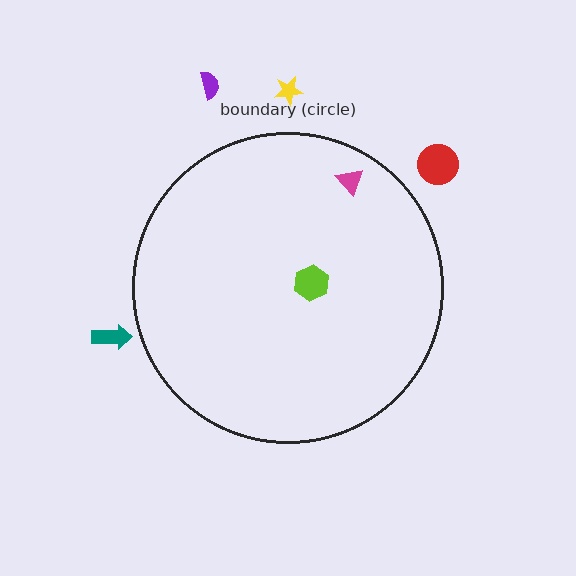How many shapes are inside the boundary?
2 inside, 4 outside.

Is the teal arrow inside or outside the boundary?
Outside.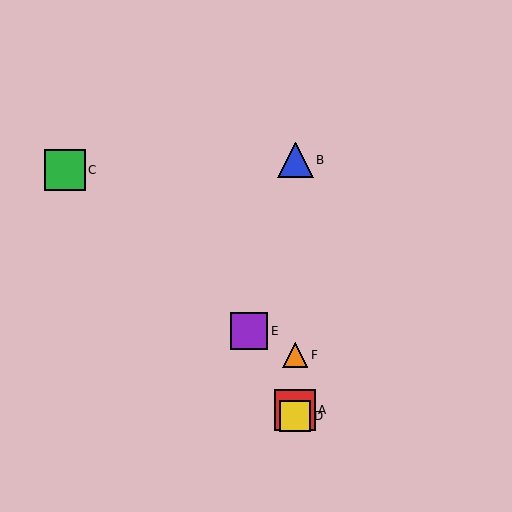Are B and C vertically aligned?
No, B is at x≈295 and C is at x≈65.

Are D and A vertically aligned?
Yes, both are at x≈295.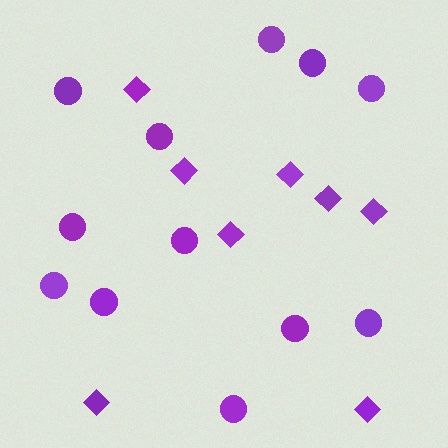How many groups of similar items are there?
There are 2 groups: one group of diamonds (8) and one group of circles (12).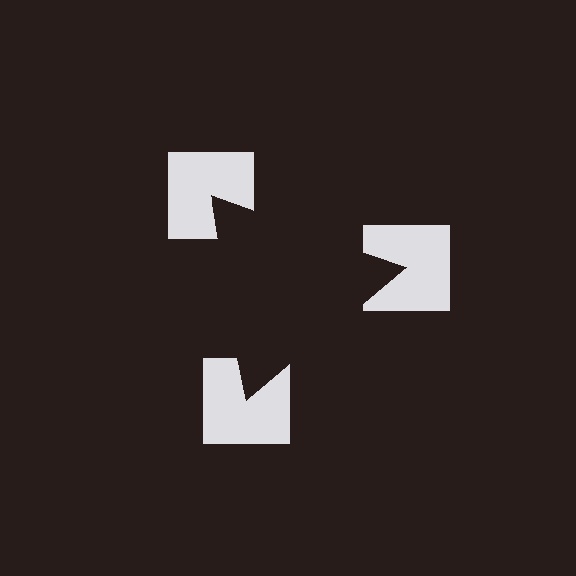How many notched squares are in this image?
There are 3 — one at each vertex of the illusory triangle.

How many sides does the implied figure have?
3 sides.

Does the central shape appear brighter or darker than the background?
It typically appears slightly darker than the background, even though no actual brightness change is drawn.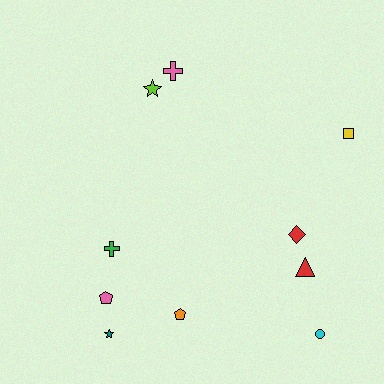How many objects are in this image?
There are 10 objects.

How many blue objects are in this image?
There are no blue objects.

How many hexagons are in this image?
There are no hexagons.